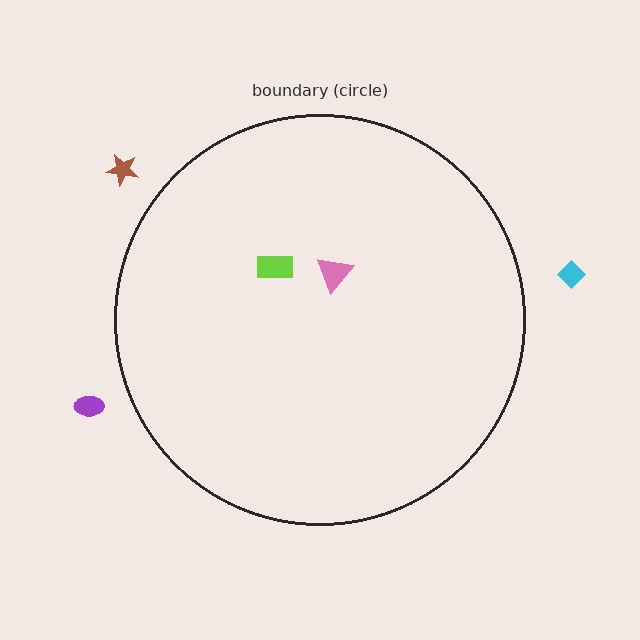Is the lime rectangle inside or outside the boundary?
Inside.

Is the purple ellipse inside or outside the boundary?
Outside.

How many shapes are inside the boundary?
2 inside, 3 outside.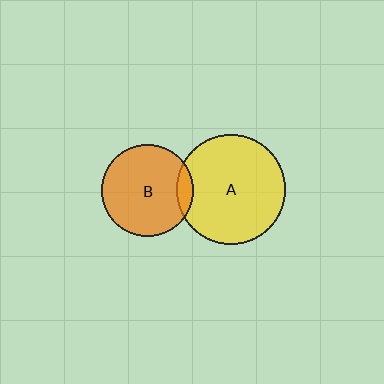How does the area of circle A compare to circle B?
Approximately 1.4 times.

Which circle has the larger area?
Circle A (yellow).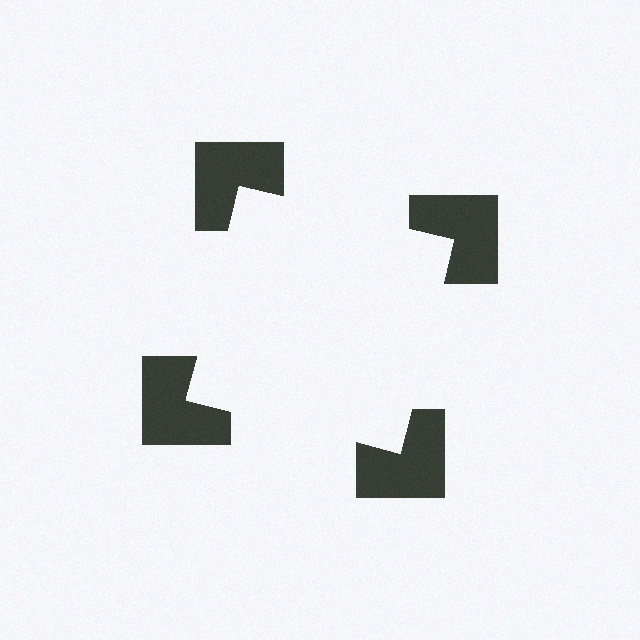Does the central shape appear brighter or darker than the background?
It typically appears slightly brighter than the background, even though no actual brightness change is drawn.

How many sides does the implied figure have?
4 sides.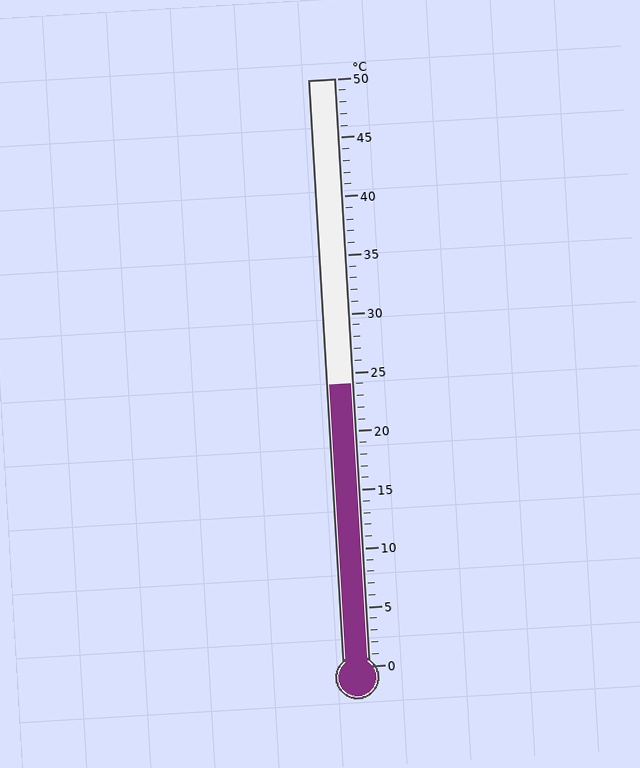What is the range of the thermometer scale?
The thermometer scale ranges from 0°C to 50°C.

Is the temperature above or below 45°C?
The temperature is below 45°C.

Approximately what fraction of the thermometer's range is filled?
The thermometer is filled to approximately 50% of its range.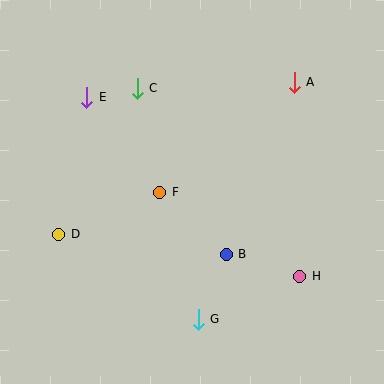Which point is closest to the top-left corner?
Point E is closest to the top-left corner.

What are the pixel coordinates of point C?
Point C is at (137, 88).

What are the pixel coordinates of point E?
Point E is at (87, 97).